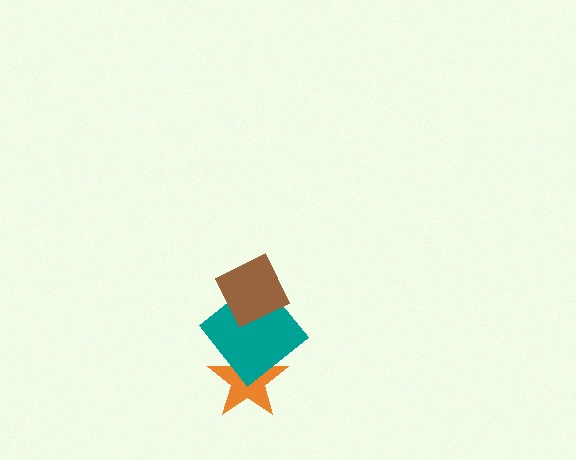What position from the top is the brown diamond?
The brown diamond is 1st from the top.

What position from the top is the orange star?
The orange star is 3rd from the top.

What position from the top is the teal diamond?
The teal diamond is 2nd from the top.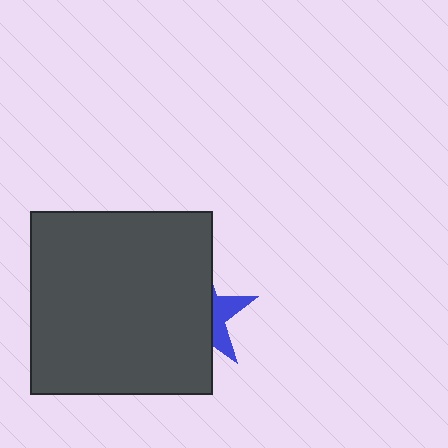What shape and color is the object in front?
The object in front is a dark gray square.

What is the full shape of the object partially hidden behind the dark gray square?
The partially hidden object is a blue star.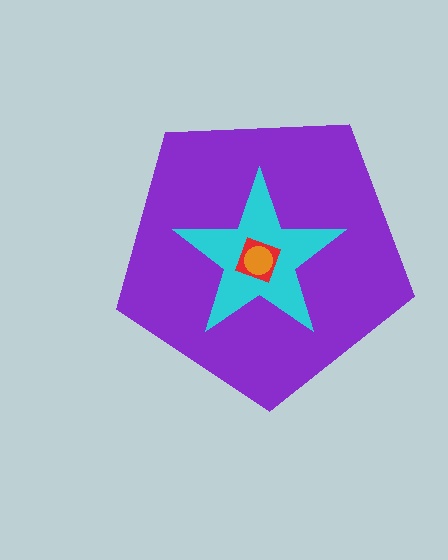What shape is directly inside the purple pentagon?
The cyan star.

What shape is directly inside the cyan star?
The red diamond.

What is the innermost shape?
The orange circle.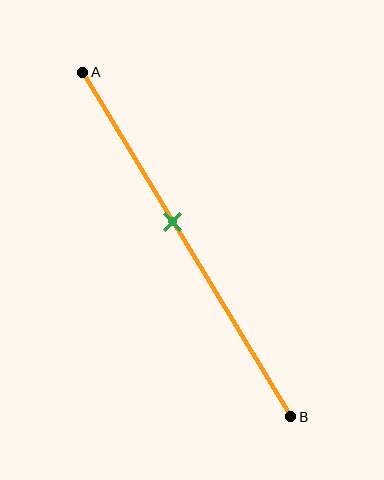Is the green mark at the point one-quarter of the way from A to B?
No, the mark is at about 45% from A, not at the 25% one-quarter point.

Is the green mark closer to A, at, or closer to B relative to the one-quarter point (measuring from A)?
The green mark is closer to point B than the one-quarter point of segment AB.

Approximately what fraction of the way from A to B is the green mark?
The green mark is approximately 45% of the way from A to B.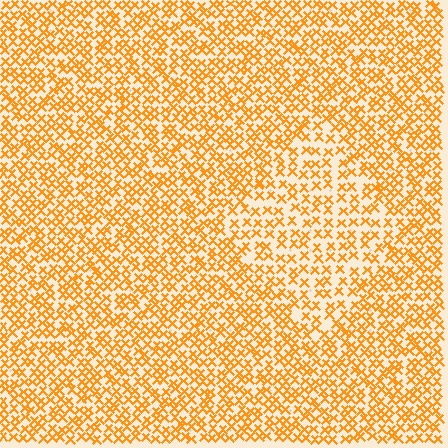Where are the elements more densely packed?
The elements are more densely packed outside the diamond boundary.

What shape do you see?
I see a diamond.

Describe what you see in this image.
The image contains small orange elements arranged at two different densities. A diamond-shaped region is visible where the elements are less densely packed than the surrounding area.